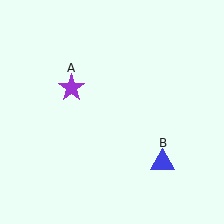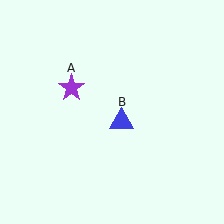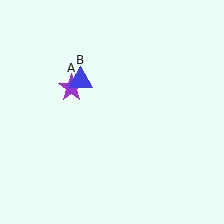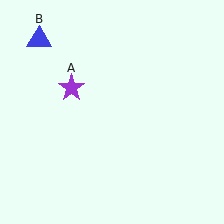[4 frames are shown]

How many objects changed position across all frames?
1 object changed position: blue triangle (object B).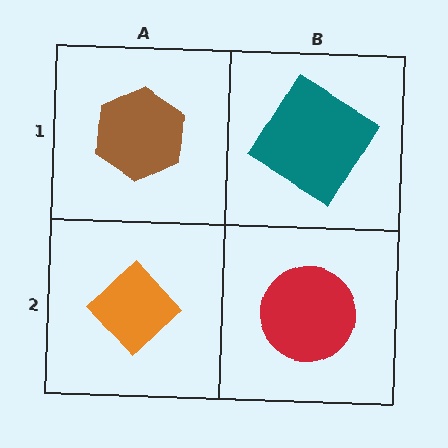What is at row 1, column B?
A teal diamond.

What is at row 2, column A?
An orange diamond.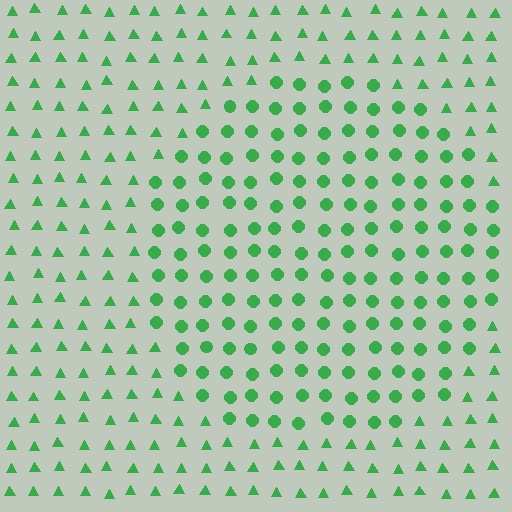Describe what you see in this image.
The image is filled with small green elements arranged in a uniform grid. A circle-shaped region contains circles, while the surrounding area contains triangles. The boundary is defined purely by the change in element shape.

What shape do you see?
I see a circle.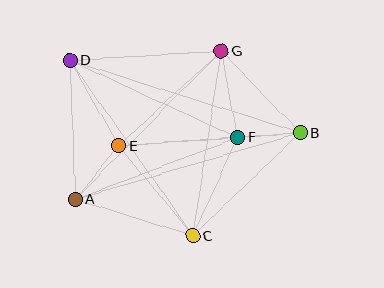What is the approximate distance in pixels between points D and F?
The distance between D and F is approximately 185 pixels.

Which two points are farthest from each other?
Points B and D are farthest from each other.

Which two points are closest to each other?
Points B and F are closest to each other.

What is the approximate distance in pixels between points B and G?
The distance between B and G is approximately 113 pixels.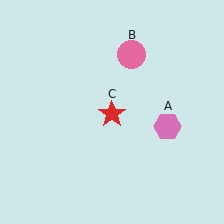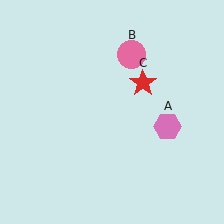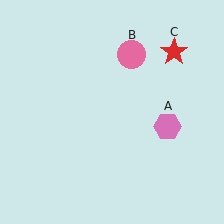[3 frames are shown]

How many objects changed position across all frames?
1 object changed position: red star (object C).